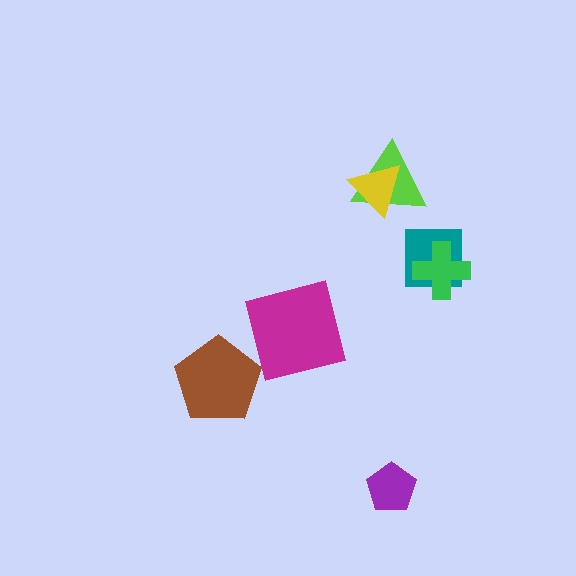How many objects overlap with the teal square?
1 object overlaps with the teal square.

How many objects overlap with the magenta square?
0 objects overlap with the magenta square.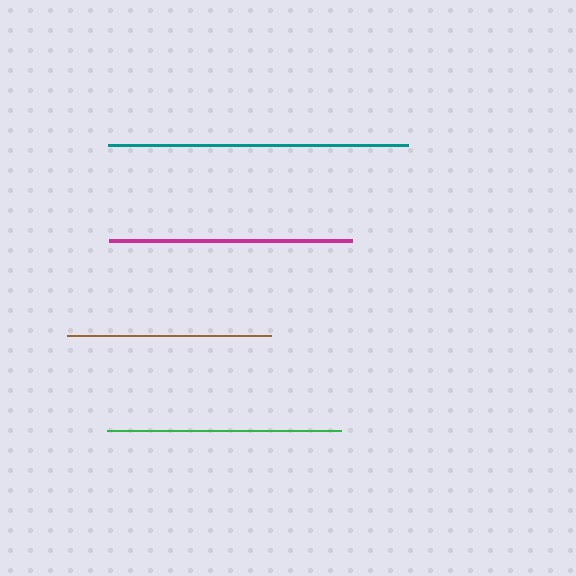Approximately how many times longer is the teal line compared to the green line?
The teal line is approximately 1.3 times the length of the green line.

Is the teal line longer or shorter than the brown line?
The teal line is longer than the brown line.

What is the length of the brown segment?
The brown segment is approximately 204 pixels long.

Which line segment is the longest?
The teal line is the longest at approximately 300 pixels.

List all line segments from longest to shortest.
From longest to shortest: teal, magenta, green, brown.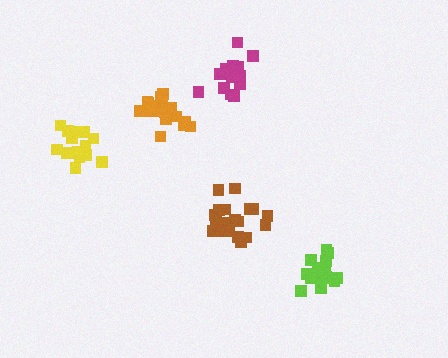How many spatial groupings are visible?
There are 5 spatial groupings.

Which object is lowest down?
The lime cluster is bottommost.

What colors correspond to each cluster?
The clusters are colored: orange, yellow, lime, brown, magenta.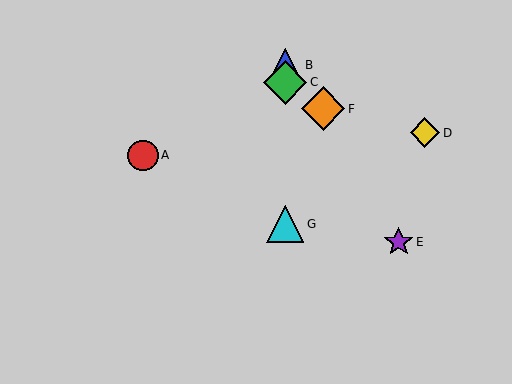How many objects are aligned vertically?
3 objects (B, C, G) are aligned vertically.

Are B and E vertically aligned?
No, B is at x≈285 and E is at x≈399.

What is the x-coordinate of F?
Object F is at x≈323.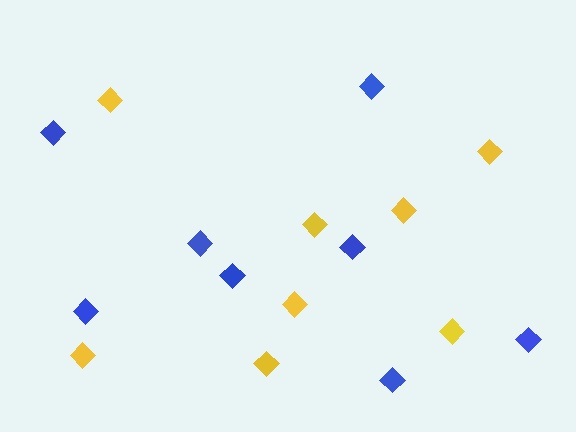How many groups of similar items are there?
There are 2 groups: one group of yellow diamonds (8) and one group of blue diamonds (8).